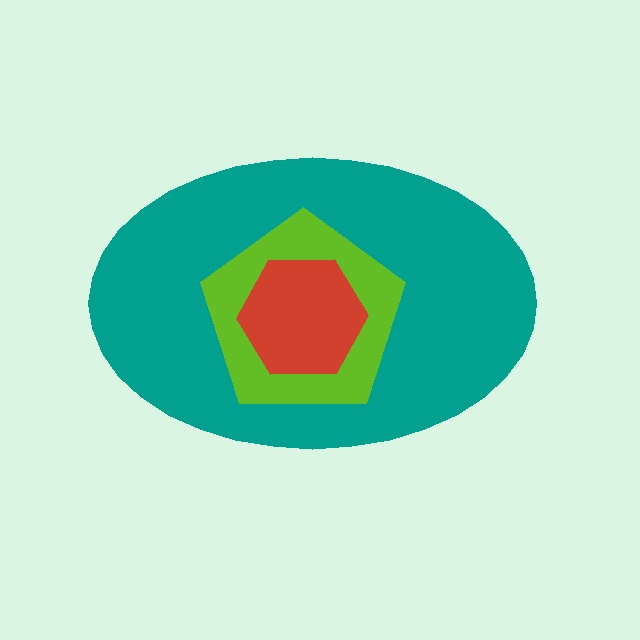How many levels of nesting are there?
3.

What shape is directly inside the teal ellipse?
The lime pentagon.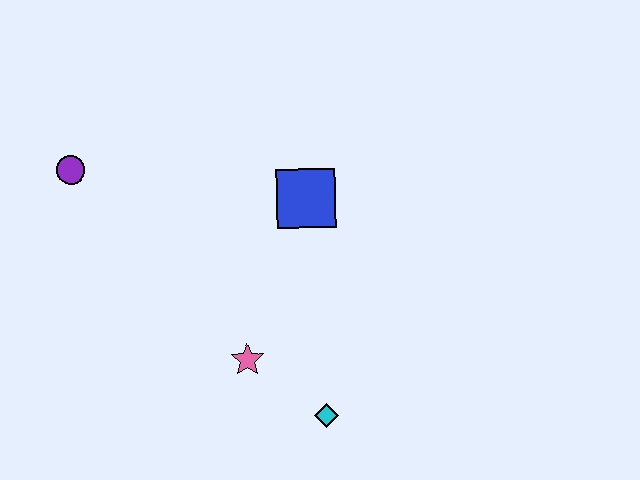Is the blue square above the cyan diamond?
Yes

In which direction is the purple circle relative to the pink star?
The purple circle is above the pink star.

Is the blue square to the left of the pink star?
No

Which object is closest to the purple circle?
The blue square is closest to the purple circle.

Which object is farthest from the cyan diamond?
The purple circle is farthest from the cyan diamond.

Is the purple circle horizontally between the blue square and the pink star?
No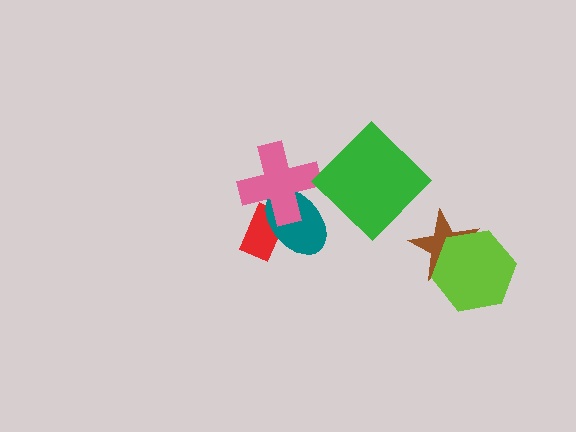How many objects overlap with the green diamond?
0 objects overlap with the green diamond.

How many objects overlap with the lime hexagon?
1 object overlaps with the lime hexagon.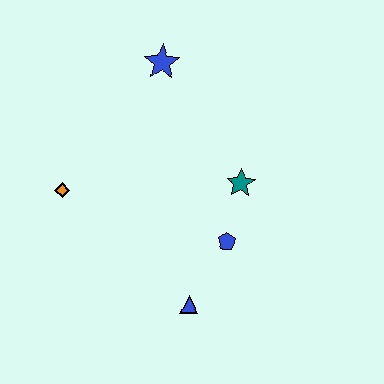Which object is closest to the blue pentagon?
The teal star is closest to the blue pentagon.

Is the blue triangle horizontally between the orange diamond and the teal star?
Yes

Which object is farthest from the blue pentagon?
The blue star is farthest from the blue pentagon.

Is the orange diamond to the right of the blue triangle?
No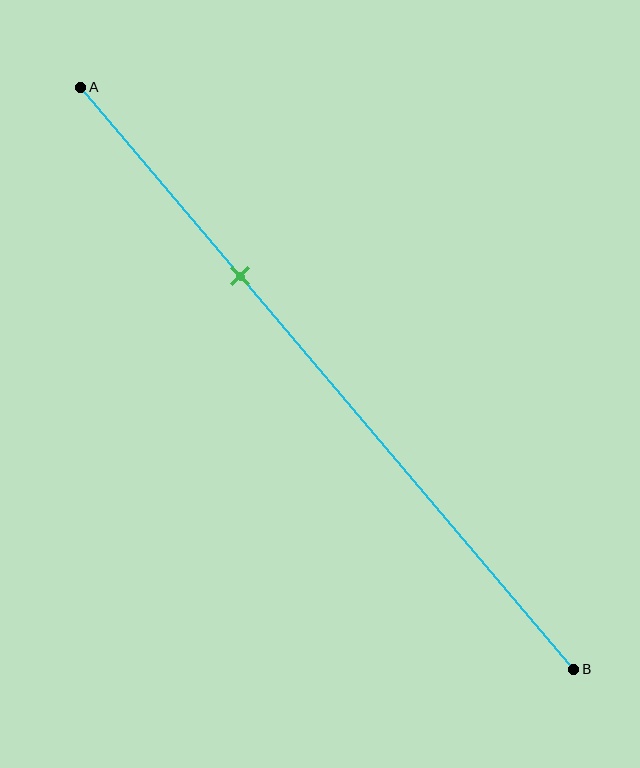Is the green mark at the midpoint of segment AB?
No, the mark is at about 30% from A, not at the 50% midpoint.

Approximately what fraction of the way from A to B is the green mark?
The green mark is approximately 30% of the way from A to B.